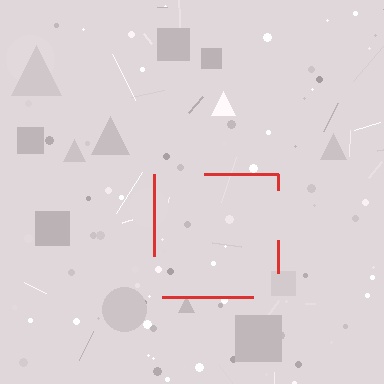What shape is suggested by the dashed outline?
The dashed outline suggests a square.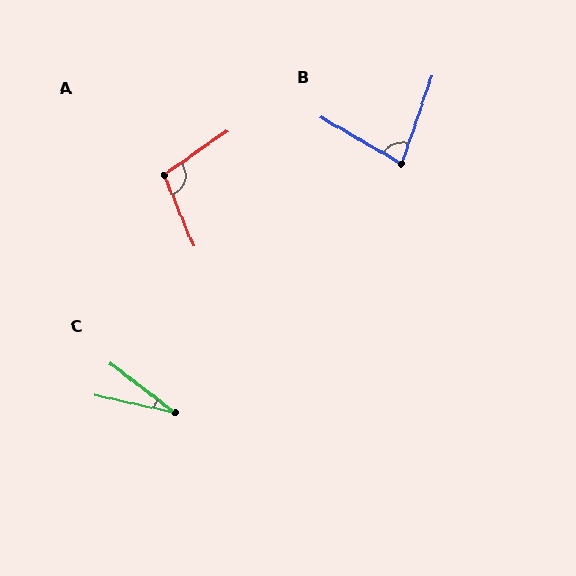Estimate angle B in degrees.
Approximately 79 degrees.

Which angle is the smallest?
C, at approximately 25 degrees.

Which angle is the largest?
A, at approximately 102 degrees.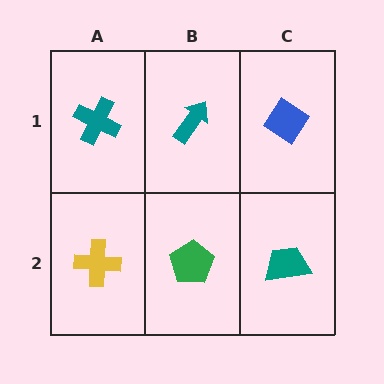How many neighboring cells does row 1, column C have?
2.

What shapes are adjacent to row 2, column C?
A blue diamond (row 1, column C), a green pentagon (row 2, column B).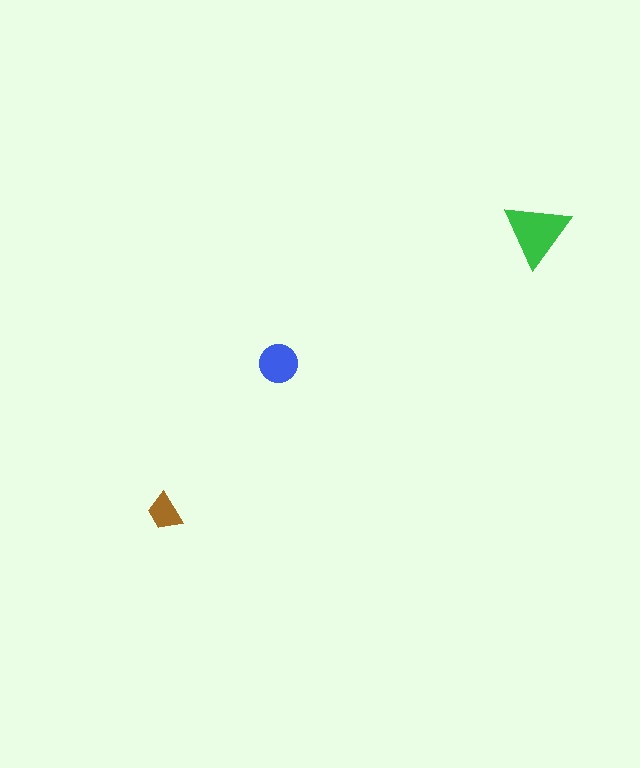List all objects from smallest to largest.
The brown trapezoid, the blue circle, the green triangle.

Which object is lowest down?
The brown trapezoid is bottommost.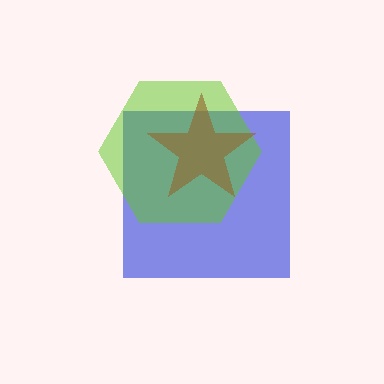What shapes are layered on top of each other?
The layered shapes are: a blue square, a lime hexagon, a brown star.